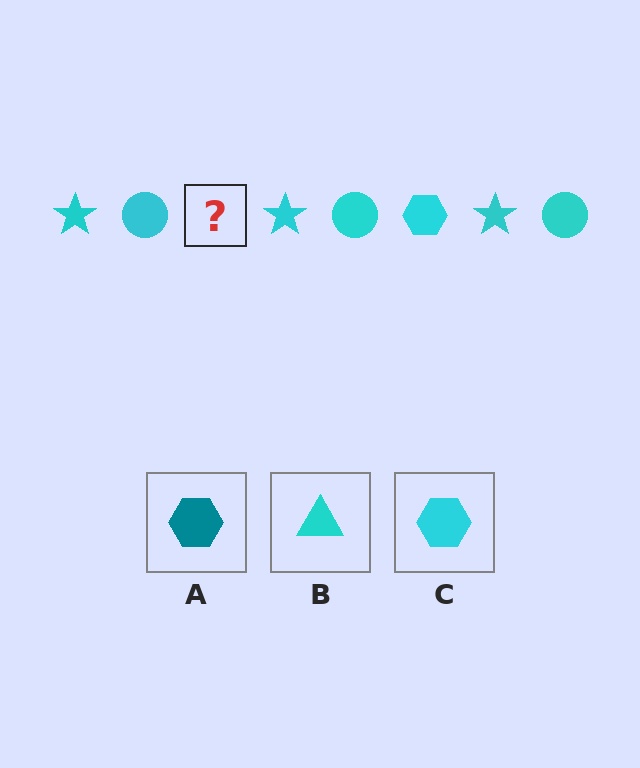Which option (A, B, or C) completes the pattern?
C.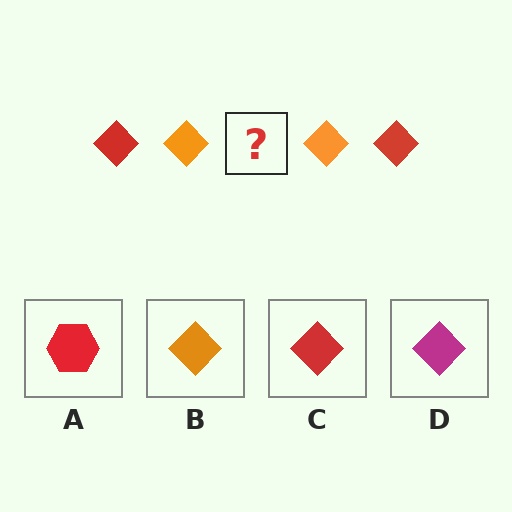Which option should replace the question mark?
Option C.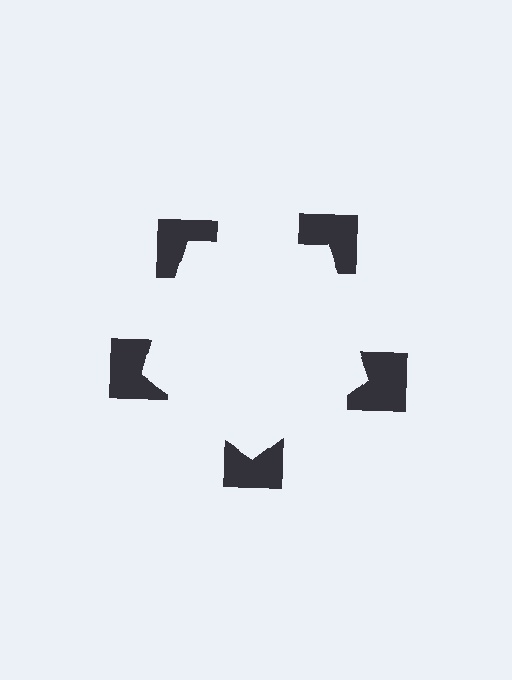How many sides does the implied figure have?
5 sides.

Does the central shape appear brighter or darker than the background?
It typically appears slightly brighter than the background, even though no actual brightness change is drawn.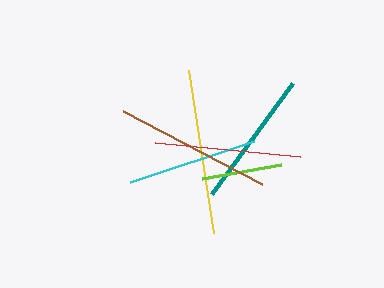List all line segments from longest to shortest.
From longest to shortest: yellow, brown, red, teal, cyan, lime.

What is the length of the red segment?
The red segment is approximately 145 pixels long.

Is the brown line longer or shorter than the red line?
The brown line is longer than the red line.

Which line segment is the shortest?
The lime line is the shortest at approximately 80 pixels.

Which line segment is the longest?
The yellow line is the longest at approximately 165 pixels.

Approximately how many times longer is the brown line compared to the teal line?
The brown line is approximately 1.1 times the length of the teal line.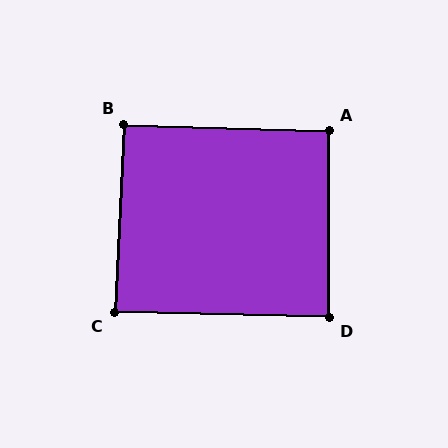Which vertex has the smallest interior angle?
C, at approximately 88 degrees.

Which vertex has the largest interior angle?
A, at approximately 92 degrees.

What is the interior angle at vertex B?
Approximately 91 degrees (approximately right).